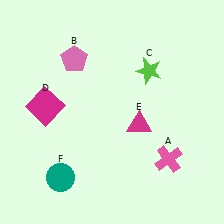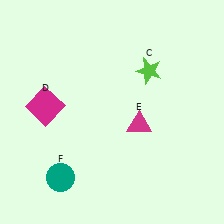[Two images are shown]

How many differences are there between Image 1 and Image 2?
There are 2 differences between the two images.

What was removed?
The pink cross (A), the pink pentagon (B) were removed in Image 2.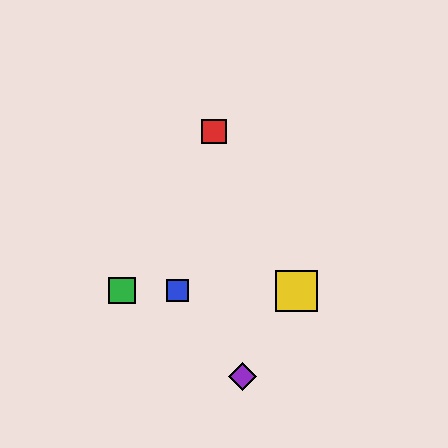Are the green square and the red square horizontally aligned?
No, the green square is at y≈291 and the red square is at y≈131.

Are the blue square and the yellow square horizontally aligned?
Yes, both are at y≈291.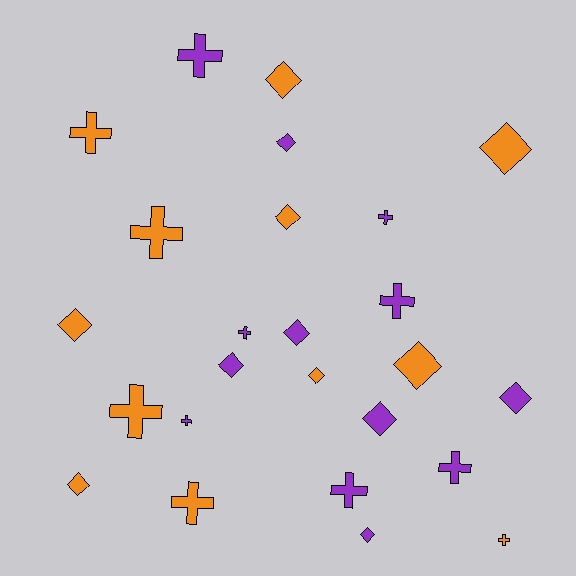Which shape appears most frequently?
Diamond, with 13 objects.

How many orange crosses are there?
There are 5 orange crosses.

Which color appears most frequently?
Purple, with 13 objects.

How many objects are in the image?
There are 25 objects.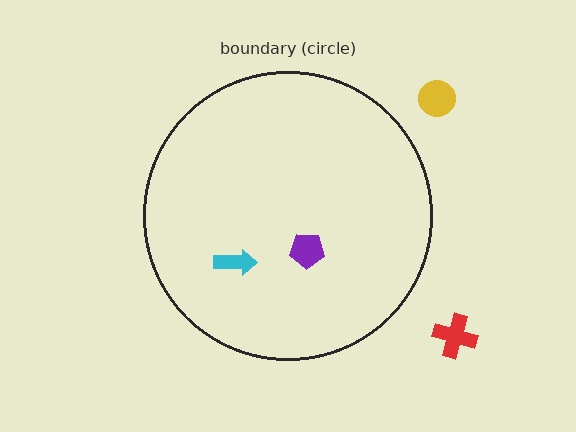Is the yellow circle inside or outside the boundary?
Outside.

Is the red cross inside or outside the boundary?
Outside.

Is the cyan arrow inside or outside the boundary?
Inside.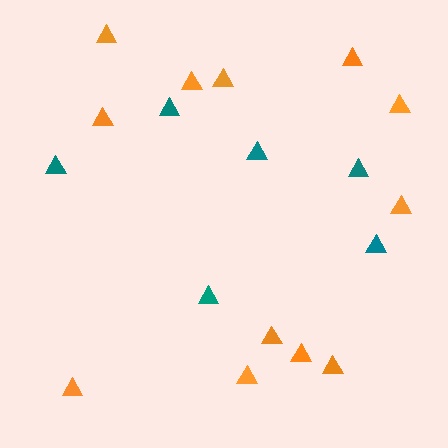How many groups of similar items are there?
There are 2 groups: one group of teal triangles (6) and one group of orange triangles (12).